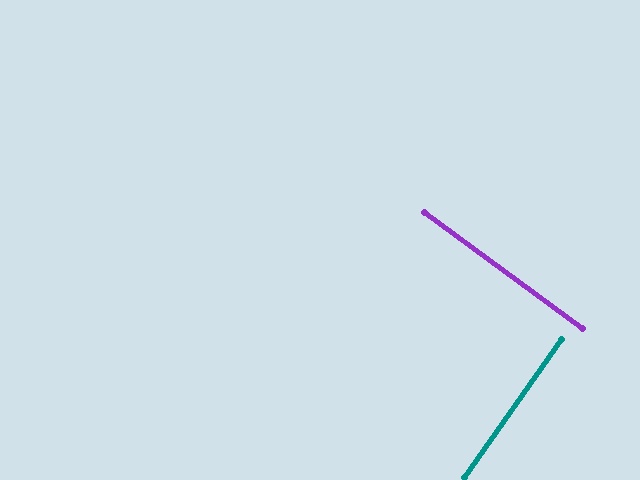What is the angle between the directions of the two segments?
Approximately 89 degrees.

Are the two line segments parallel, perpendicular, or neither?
Perpendicular — they meet at approximately 89°.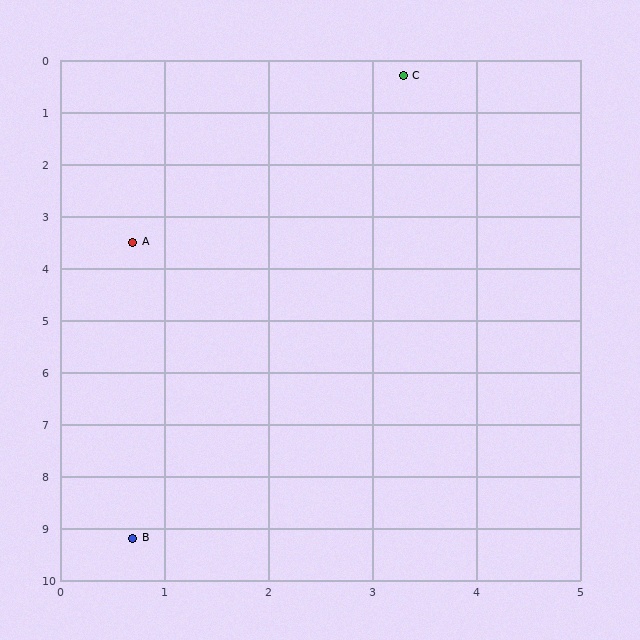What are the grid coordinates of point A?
Point A is at approximately (0.7, 3.5).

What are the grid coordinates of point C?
Point C is at approximately (3.3, 0.3).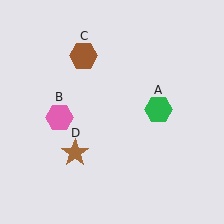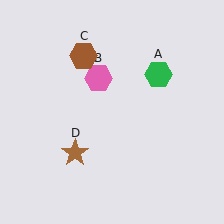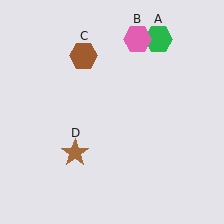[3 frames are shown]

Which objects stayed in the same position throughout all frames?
Brown hexagon (object C) and brown star (object D) remained stationary.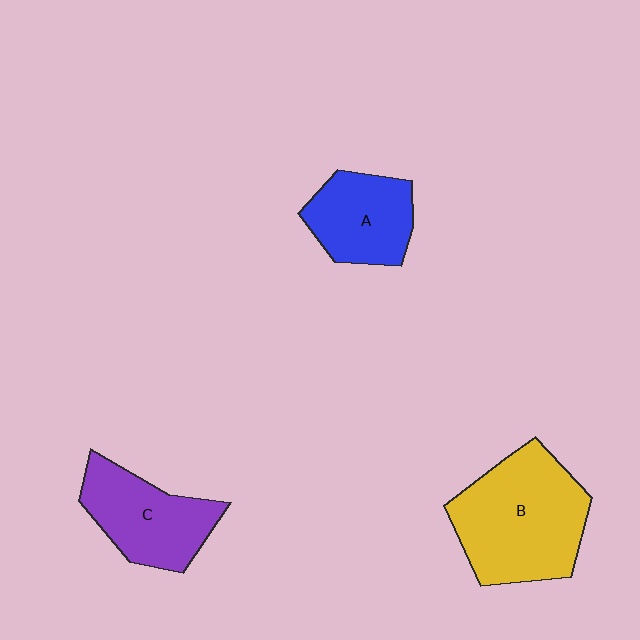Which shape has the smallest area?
Shape A (blue).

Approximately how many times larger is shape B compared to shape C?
Approximately 1.5 times.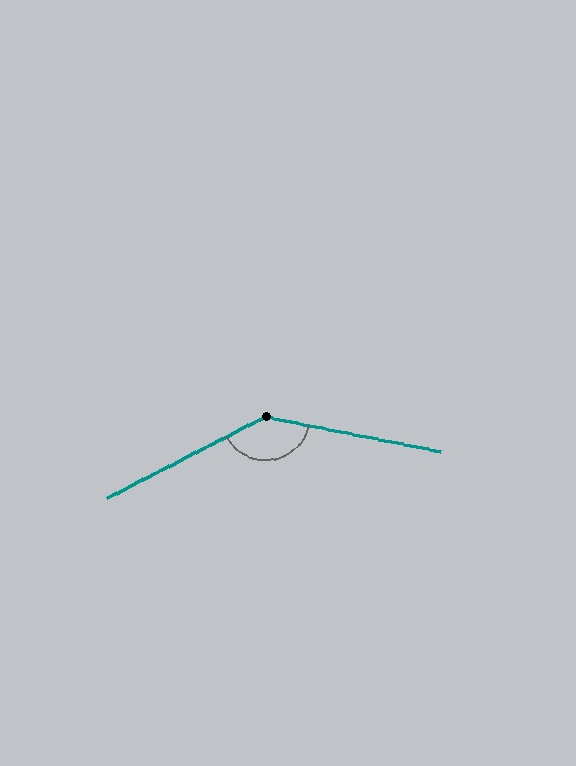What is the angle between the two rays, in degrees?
Approximately 142 degrees.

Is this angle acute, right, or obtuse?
It is obtuse.